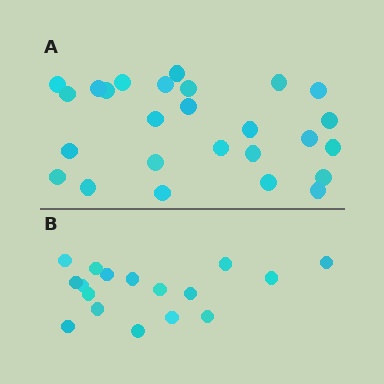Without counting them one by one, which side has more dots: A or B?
Region A (the top region) has more dots.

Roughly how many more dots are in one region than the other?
Region A has roughly 8 or so more dots than region B.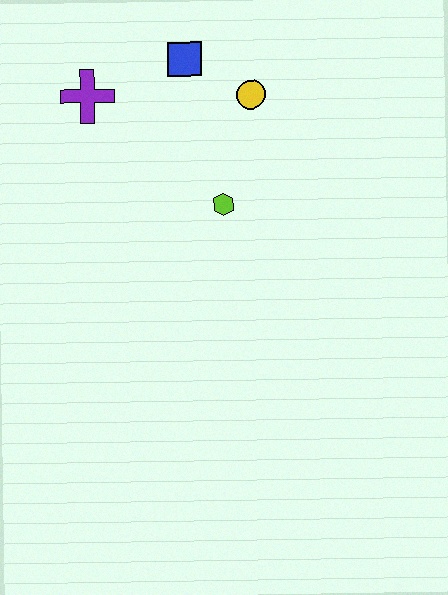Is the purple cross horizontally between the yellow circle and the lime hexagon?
No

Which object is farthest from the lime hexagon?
The purple cross is farthest from the lime hexagon.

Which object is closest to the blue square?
The yellow circle is closest to the blue square.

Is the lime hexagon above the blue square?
No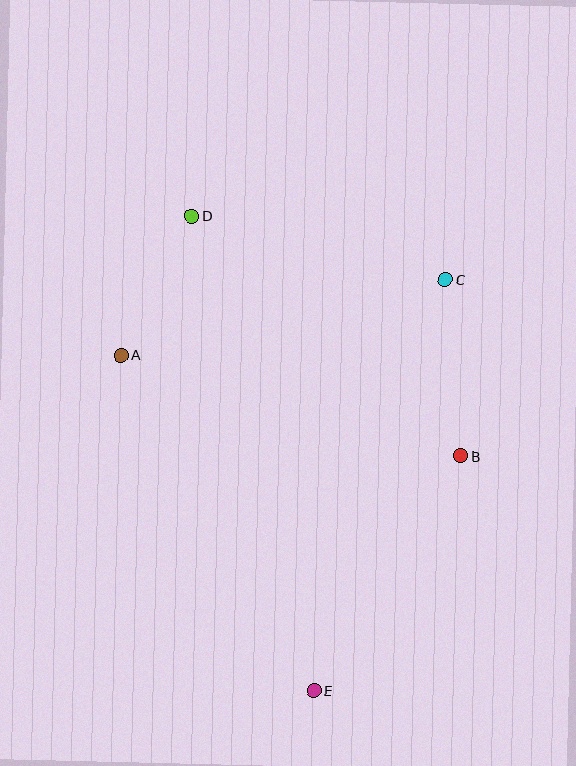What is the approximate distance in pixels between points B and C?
The distance between B and C is approximately 177 pixels.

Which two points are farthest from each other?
Points D and E are farthest from each other.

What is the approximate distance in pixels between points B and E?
The distance between B and E is approximately 277 pixels.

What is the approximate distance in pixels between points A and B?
The distance between A and B is approximately 355 pixels.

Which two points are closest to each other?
Points A and D are closest to each other.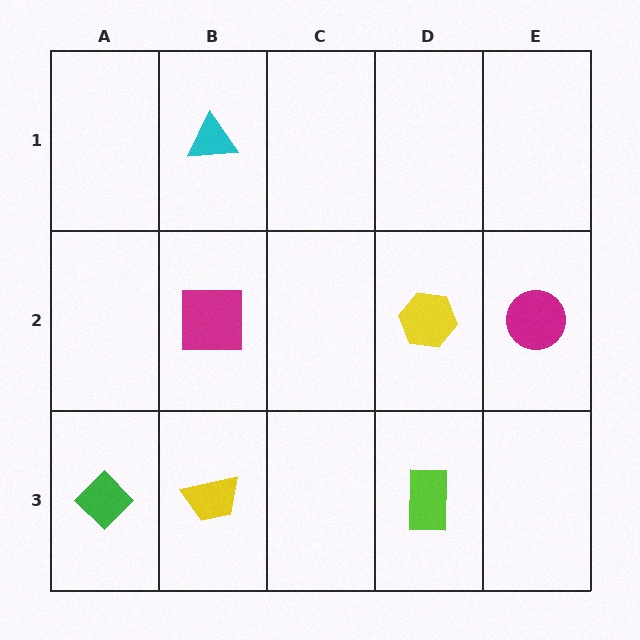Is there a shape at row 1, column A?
No, that cell is empty.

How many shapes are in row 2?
3 shapes.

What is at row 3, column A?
A green diamond.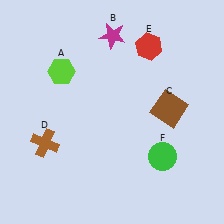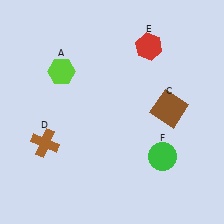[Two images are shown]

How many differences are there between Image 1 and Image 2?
There is 1 difference between the two images.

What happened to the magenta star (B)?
The magenta star (B) was removed in Image 2. It was in the top-right area of Image 1.